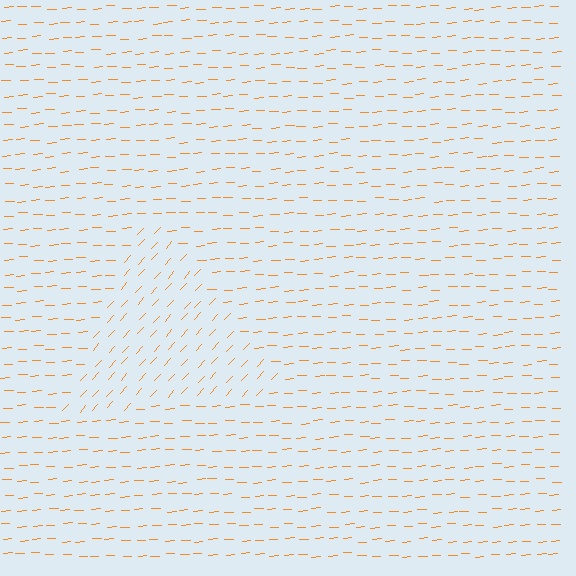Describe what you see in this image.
The image is filled with small orange line segments. A triangle region in the image has lines oriented differently from the surrounding lines, creating a visible texture boundary.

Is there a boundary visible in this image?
Yes, there is a texture boundary formed by a change in line orientation.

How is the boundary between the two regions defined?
The boundary is defined purely by a change in line orientation (approximately 45 degrees difference). All lines are the same color and thickness.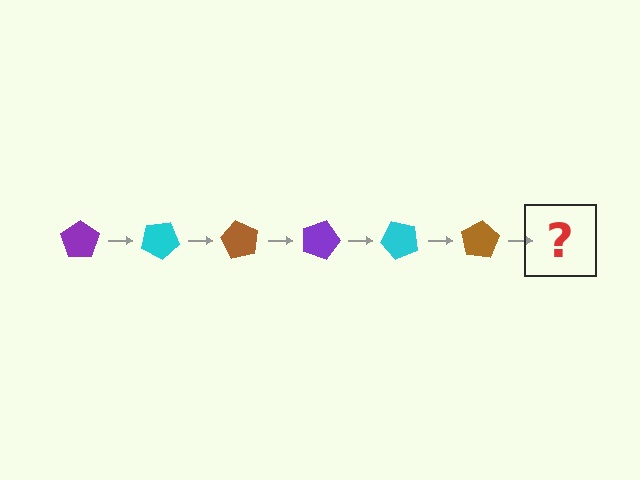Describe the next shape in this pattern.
It should be a purple pentagon, rotated 180 degrees from the start.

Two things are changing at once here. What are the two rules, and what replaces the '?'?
The two rules are that it rotates 30 degrees each step and the color cycles through purple, cyan, and brown. The '?' should be a purple pentagon, rotated 180 degrees from the start.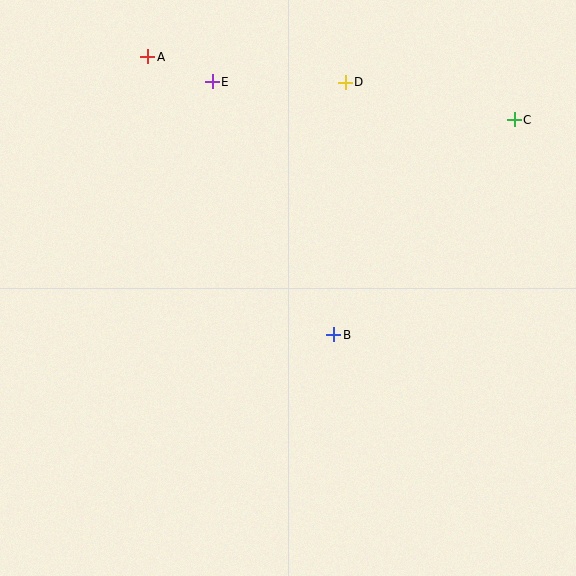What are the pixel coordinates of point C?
Point C is at (514, 120).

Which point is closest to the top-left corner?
Point A is closest to the top-left corner.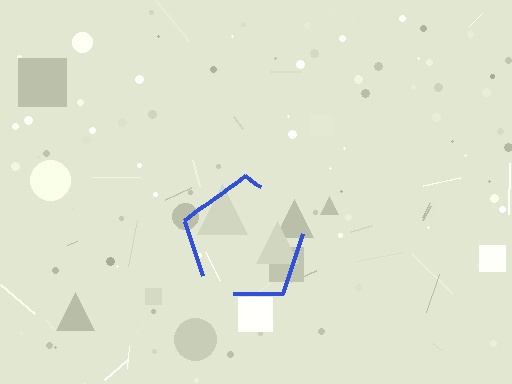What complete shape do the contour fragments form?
The contour fragments form a pentagon.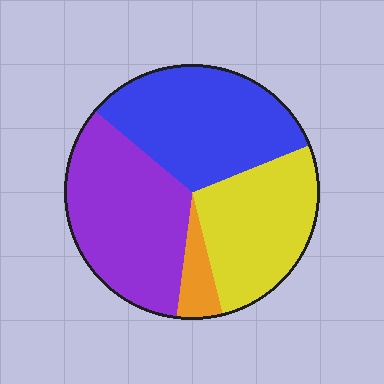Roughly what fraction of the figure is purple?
Purple takes up about one third (1/3) of the figure.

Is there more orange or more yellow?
Yellow.